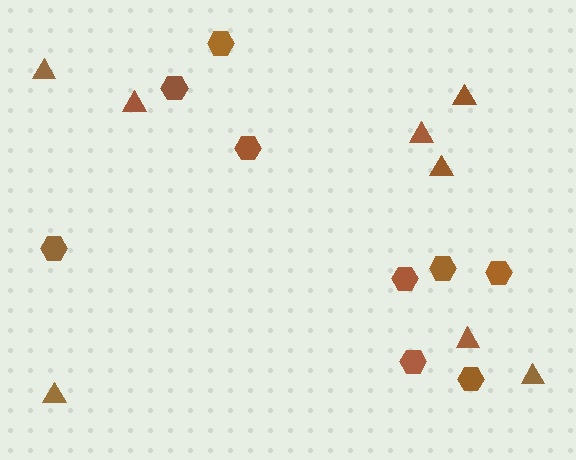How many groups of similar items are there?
There are 2 groups: one group of triangles (8) and one group of hexagons (9).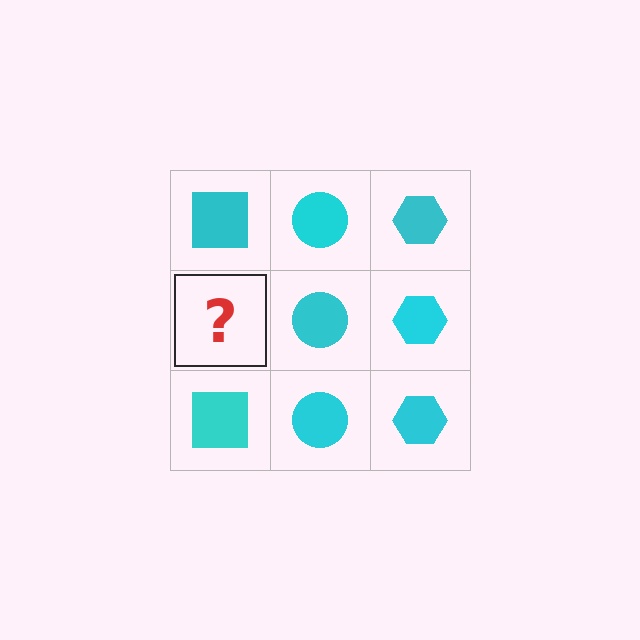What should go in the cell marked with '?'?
The missing cell should contain a cyan square.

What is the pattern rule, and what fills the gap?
The rule is that each column has a consistent shape. The gap should be filled with a cyan square.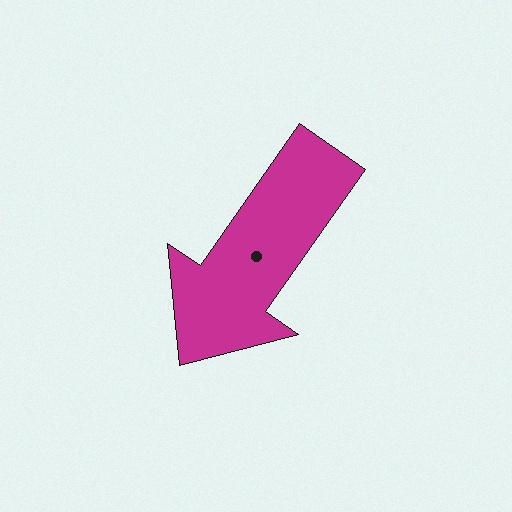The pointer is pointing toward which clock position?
Roughly 7 o'clock.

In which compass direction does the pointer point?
Southwest.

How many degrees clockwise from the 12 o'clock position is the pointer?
Approximately 215 degrees.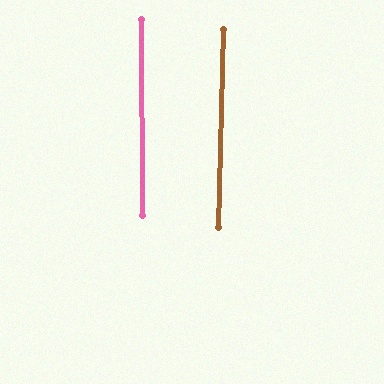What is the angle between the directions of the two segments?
Approximately 2 degrees.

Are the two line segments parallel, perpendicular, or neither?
Parallel — their directions differ by only 1.8°.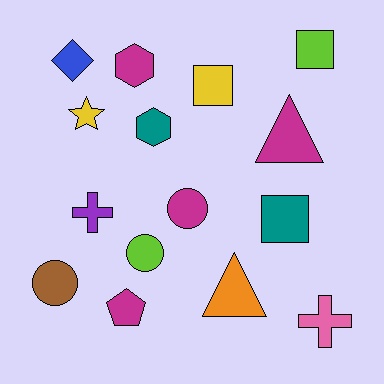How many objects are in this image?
There are 15 objects.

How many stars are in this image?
There is 1 star.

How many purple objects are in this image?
There is 1 purple object.